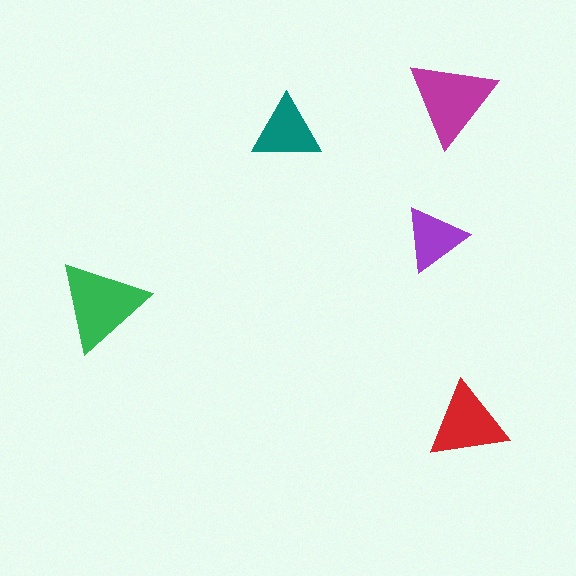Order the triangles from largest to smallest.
the green one, the magenta one, the red one, the teal one, the purple one.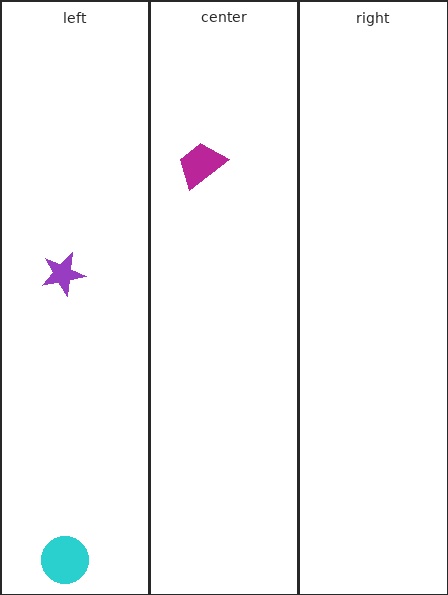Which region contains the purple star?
The left region.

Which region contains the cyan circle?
The left region.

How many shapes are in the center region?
1.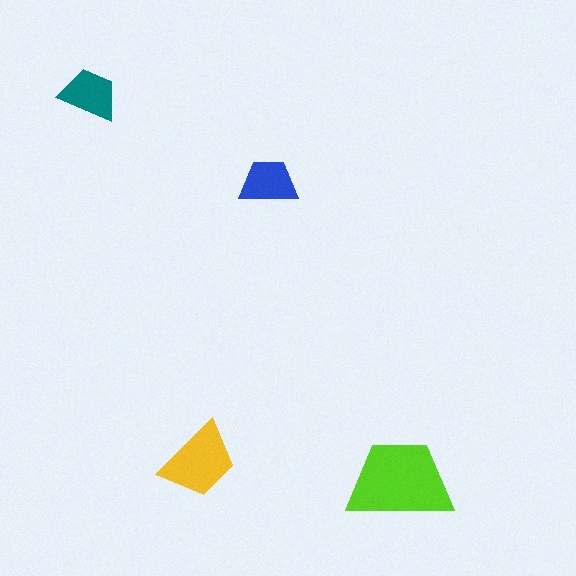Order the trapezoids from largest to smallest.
the lime one, the yellow one, the teal one, the blue one.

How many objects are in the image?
There are 4 objects in the image.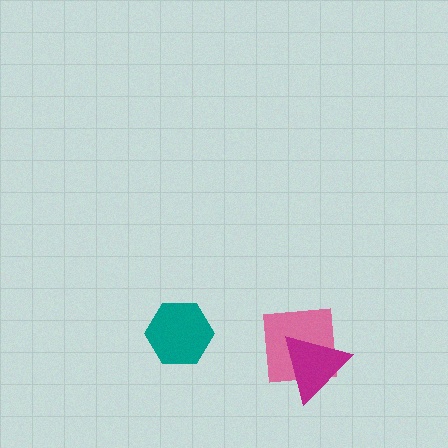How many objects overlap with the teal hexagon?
0 objects overlap with the teal hexagon.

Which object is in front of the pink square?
The magenta triangle is in front of the pink square.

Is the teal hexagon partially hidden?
No, no other shape covers it.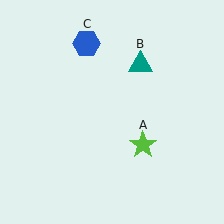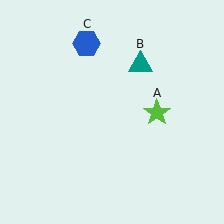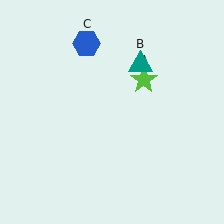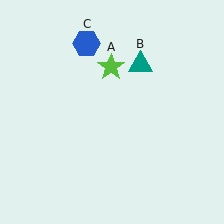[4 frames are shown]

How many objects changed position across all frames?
1 object changed position: lime star (object A).